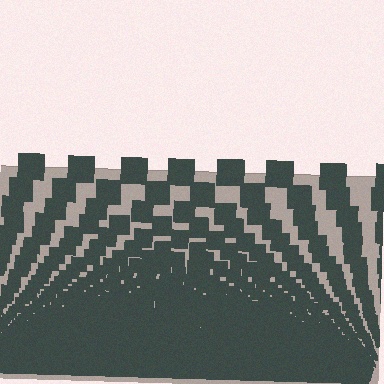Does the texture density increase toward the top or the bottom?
Density increases toward the bottom.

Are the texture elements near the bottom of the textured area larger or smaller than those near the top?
Smaller. The gradient is inverted — elements near the bottom are smaller and denser.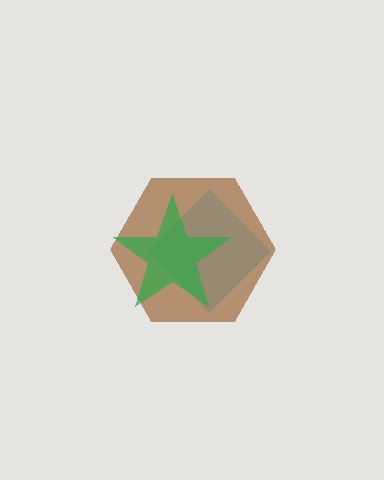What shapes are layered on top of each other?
The layered shapes are: a cyan diamond, a brown hexagon, a green star.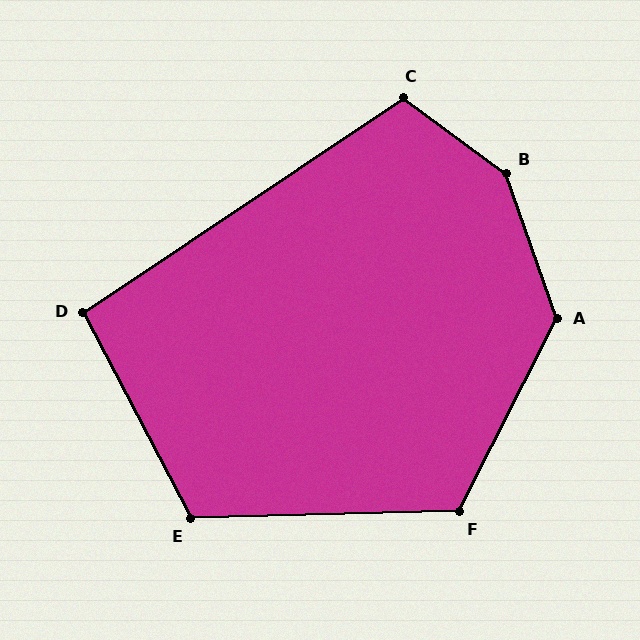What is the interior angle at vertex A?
Approximately 134 degrees (obtuse).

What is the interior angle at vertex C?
Approximately 110 degrees (obtuse).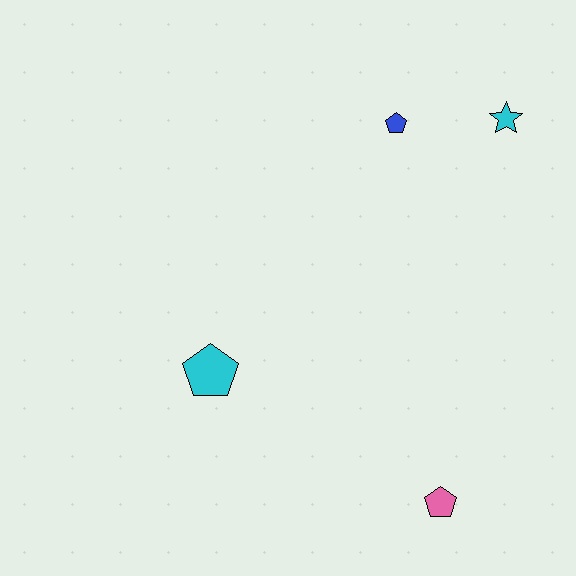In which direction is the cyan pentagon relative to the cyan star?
The cyan pentagon is to the left of the cyan star.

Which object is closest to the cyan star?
The blue pentagon is closest to the cyan star.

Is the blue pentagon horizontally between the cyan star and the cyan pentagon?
Yes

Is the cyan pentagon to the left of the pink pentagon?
Yes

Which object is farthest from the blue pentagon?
The pink pentagon is farthest from the blue pentagon.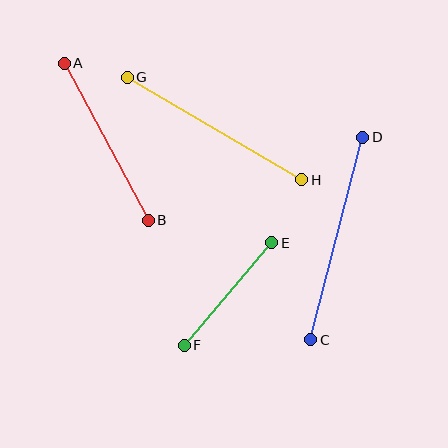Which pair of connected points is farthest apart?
Points C and D are farthest apart.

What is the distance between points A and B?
The distance is approximately 178 pixels.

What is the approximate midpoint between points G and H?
The midpoint is at approximately (215, 129) pixels.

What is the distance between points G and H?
The distance is approximately 202 pixels.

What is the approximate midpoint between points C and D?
The midpoint is at approximately (337, 238) pixels.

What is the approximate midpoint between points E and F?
The midpoint is at approximately (228, 294) pixels.